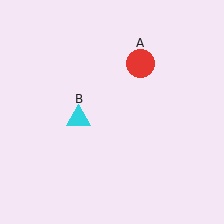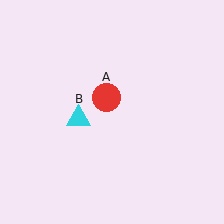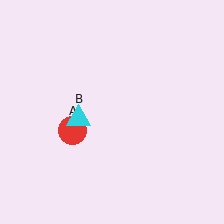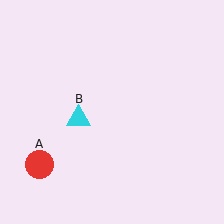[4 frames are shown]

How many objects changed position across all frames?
1 object changed position: red circle (object A).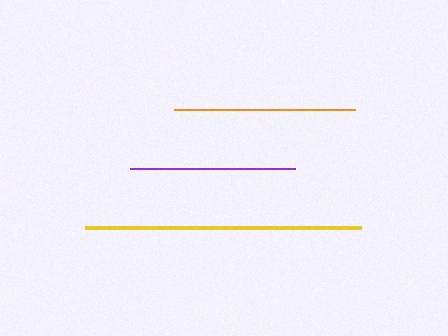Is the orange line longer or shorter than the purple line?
The orange line is longer than the purple line.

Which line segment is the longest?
The yellow line is the longest at approximately 276 pixels.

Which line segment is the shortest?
The purple line is the shortest at approximately 165 pixels.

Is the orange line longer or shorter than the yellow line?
The yellow line is longer than the orange line.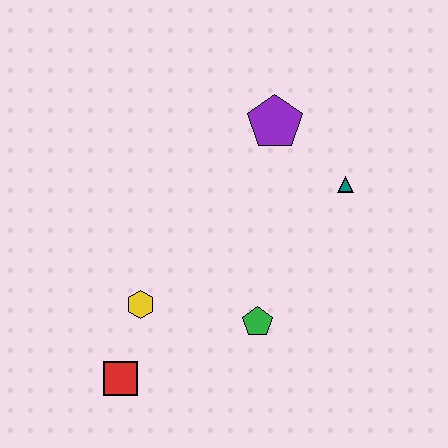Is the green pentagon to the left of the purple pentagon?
Yes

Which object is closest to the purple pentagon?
The teal triangle is closest to the purple pentagon.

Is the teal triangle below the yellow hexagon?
No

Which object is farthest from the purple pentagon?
The red square is farthest from the purple pentagon.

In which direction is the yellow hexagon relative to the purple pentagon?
The yellow hexagon is below the purple pentagon.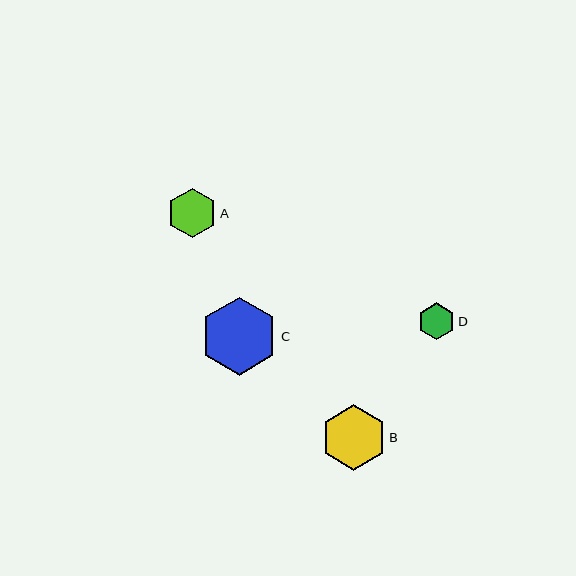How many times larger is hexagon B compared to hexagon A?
Hexagon B is approximately 1.3 times the size of hexagon A.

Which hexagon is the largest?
Hexagon C is the largest with a size of approximately 78 pixels.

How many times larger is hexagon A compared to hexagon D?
Hexagon A is approximately 1.3 times the size of hexagon D.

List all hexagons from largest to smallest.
From largest to smallest: C, B, A, D.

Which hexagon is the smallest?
Hexagon D is the smallest with a size of approximately 37 pixels.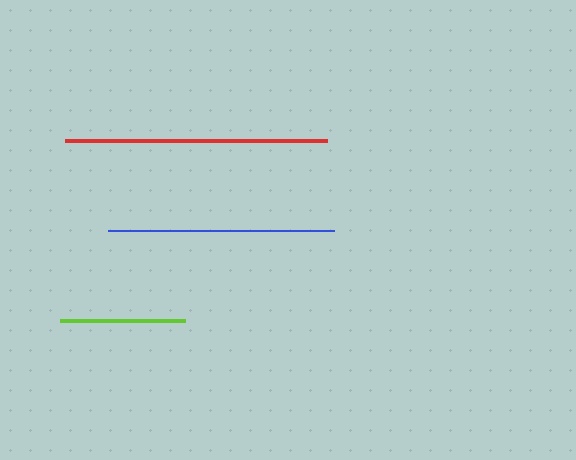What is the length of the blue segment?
The blue segment is approximately 226 pixels long.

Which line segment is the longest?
The red line is the longest at approximately 262 pixels.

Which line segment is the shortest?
The lime line is the shortest at approximately 125 pixels.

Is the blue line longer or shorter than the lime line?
The blue line is longer than the lime line.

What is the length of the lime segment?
The lime segment is approximately 125 pixels long.